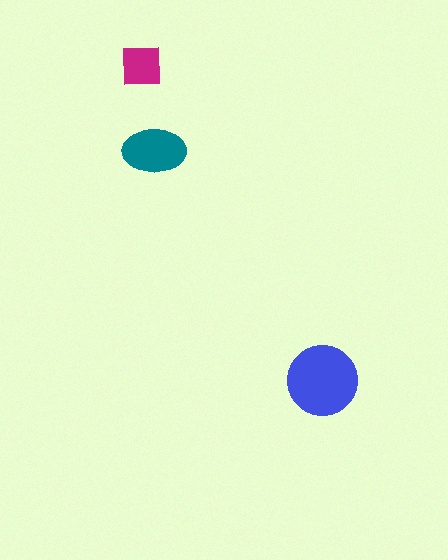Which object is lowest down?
The blue circle is bottommost.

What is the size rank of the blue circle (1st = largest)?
1st.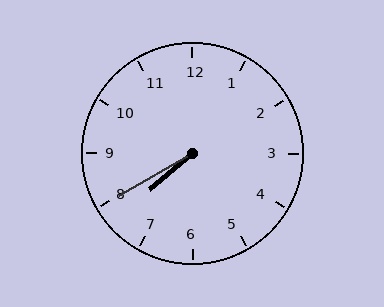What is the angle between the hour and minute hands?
Approximately 10 degrees.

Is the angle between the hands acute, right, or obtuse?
It is acute.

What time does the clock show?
7:40.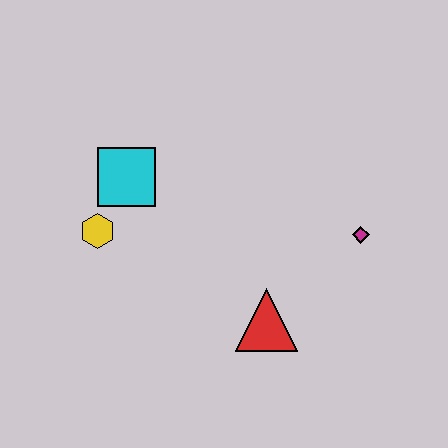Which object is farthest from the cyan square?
The magenta diamond is farthest from the cyan square.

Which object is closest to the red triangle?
The magenta diamond is closest to the red triangle.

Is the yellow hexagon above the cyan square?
No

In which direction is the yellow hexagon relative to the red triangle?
The yellow hexagon is to the left of the red triangle.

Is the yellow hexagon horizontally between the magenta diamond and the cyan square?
No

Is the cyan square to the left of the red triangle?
Yes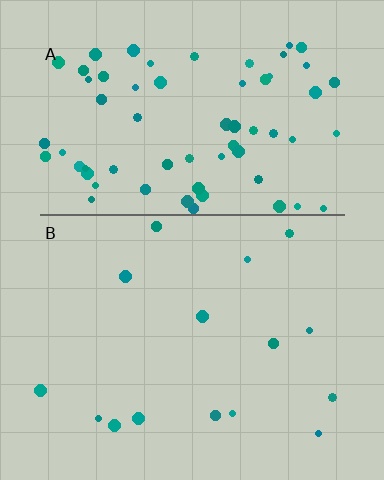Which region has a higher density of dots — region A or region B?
A (the top).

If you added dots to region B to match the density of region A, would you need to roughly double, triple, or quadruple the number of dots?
Approximately quadruple.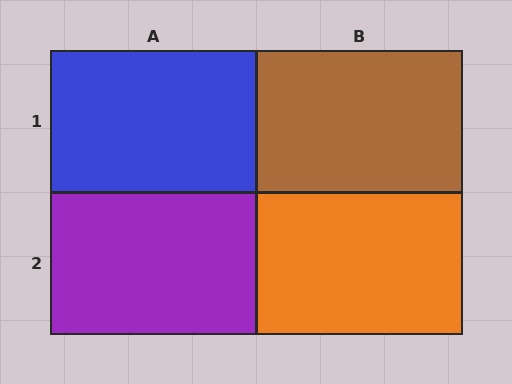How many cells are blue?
1 cell is blue.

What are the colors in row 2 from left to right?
Purple, orange.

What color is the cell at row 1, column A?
Blue.